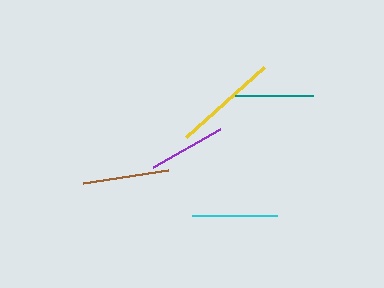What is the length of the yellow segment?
The yellow segment is approximately 104 pixels long.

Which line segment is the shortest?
The purple line is the shortest at approximately 77 pixels.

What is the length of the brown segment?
The brown segment is approximately 86 pixels long.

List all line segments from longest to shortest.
From longest to shortest: yellow, brown, cyan, teal, purple.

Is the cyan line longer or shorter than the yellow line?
The yellow line is longer than the cyan line.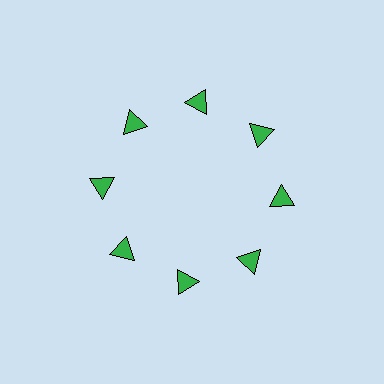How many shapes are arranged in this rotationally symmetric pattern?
There are 8 shapes, arranged in 8 groups of 1.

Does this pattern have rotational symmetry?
Yes, this pattern has 8-fold rotational symmetry. It looks the same after rotating 45 degrees around the center.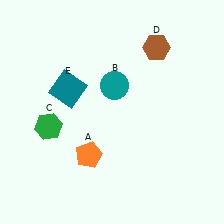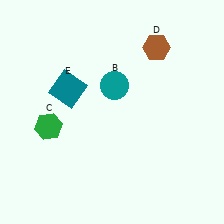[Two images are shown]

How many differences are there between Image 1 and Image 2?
There is 1 difference between the two images.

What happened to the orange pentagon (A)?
The orange pentagon (A) was removed in Image 2. It was in the bottom-left area of Image 1.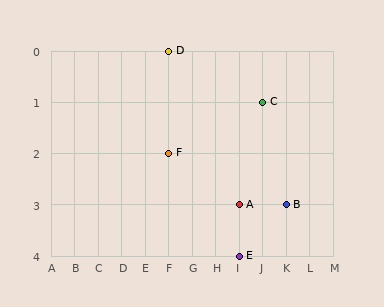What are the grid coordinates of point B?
Point B is at grid coordinates (K, 3).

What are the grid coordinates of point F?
Point F is at grid coordinates (F, 2).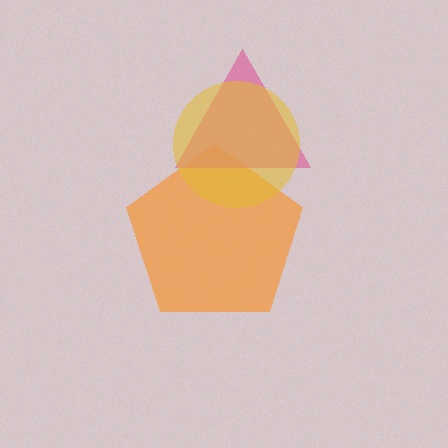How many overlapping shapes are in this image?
There are 3 overlapping shapes in the image.